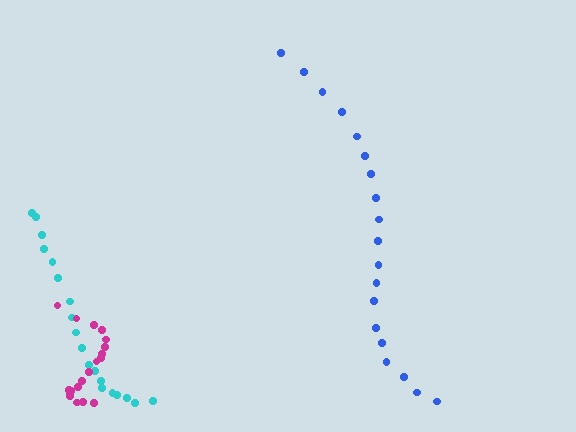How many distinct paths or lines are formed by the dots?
There are 3 distinct paths.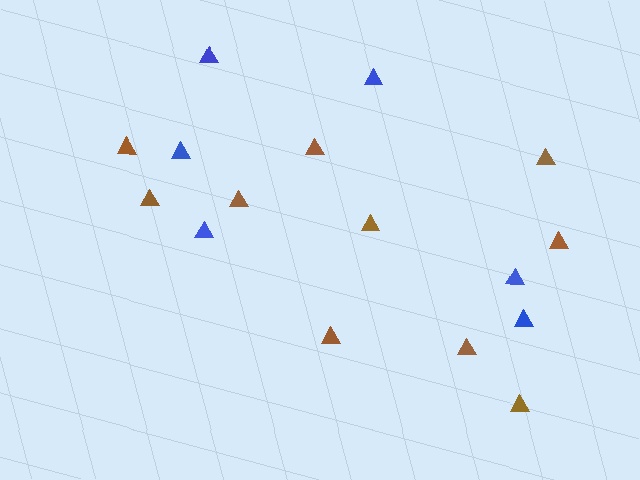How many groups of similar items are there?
There are 2 groups: one group of blue triangles (6) and one group of brown triangles (10).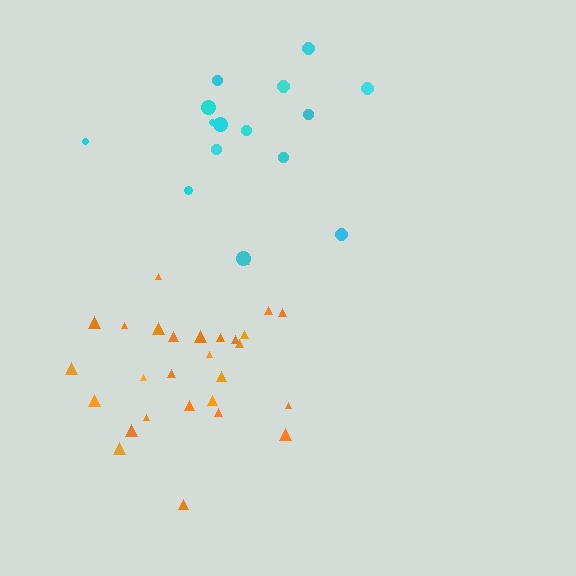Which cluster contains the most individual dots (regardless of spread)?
Orange (28).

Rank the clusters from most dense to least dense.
orange, cyan.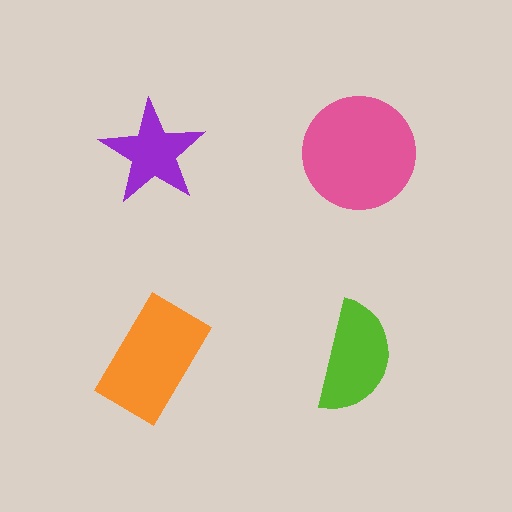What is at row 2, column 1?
An orange rectangle.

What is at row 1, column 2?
A pink circle.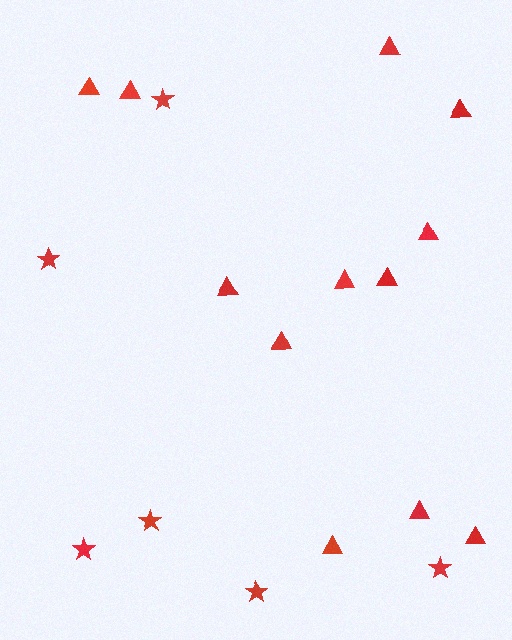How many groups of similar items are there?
There are 2 groups: one group of stars (6) and one group of triangles (12).